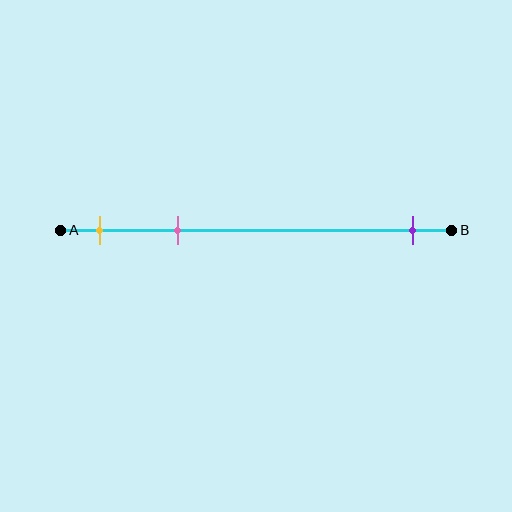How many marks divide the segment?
There are 3 marks dividing the segment.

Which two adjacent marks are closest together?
The yellow and pink marks are the closest adjacent pair.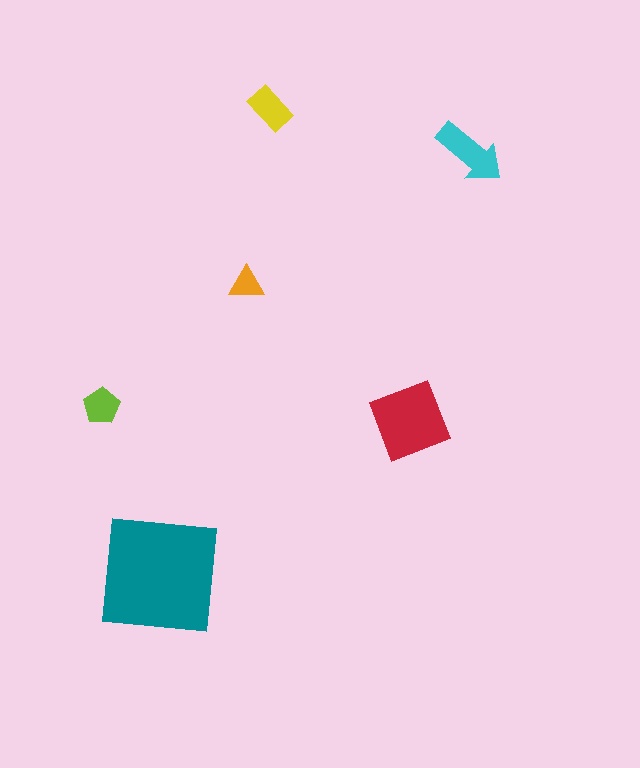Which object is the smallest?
The orange triangle.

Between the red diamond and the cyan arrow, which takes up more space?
The red diamond.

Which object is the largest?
The teal square.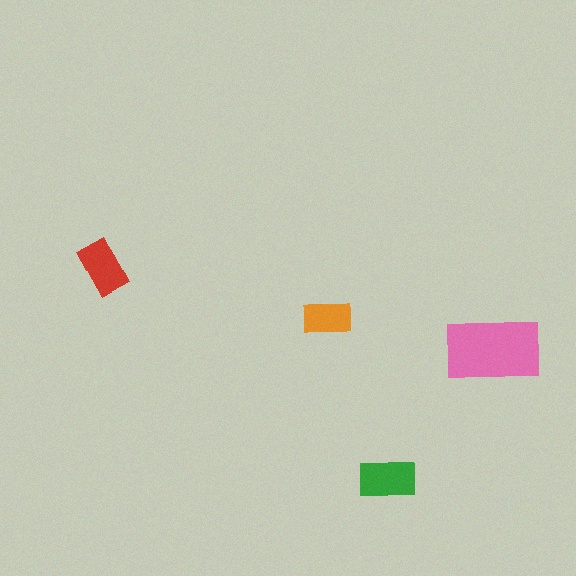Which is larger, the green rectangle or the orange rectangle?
The green one.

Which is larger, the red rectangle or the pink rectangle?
The pink one.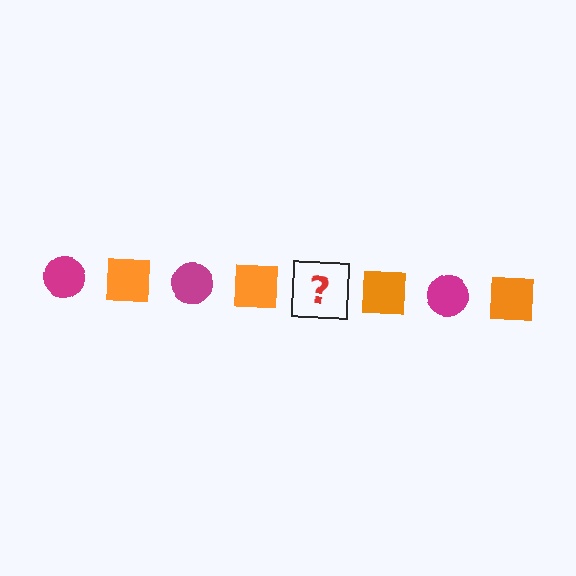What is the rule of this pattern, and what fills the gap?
The rule is that the pattern alternates between magenta circle and orange square. The gap should be filled with a magenta circle.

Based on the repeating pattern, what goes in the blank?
The blank should be a magenta circle.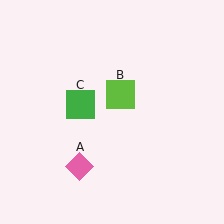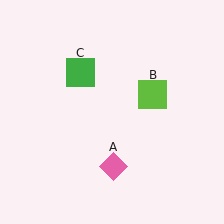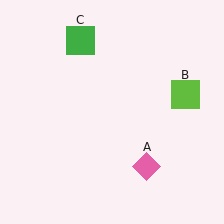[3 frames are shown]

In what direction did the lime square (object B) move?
The lime square (object B) moved right.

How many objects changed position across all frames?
3 objects changed position: pink diamond (object A), lime square (object B), green square (object C).